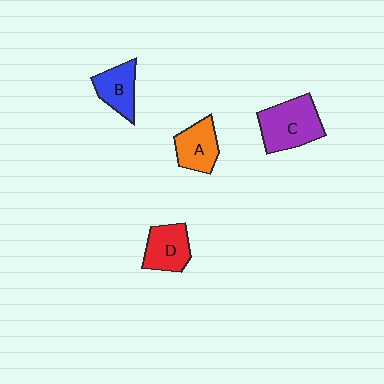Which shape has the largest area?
Shape C (purple).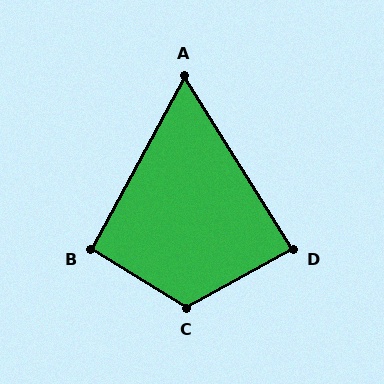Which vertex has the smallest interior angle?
A, at approximately 61 degrees.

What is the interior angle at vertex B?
Approximately 93 degrees (approximately right).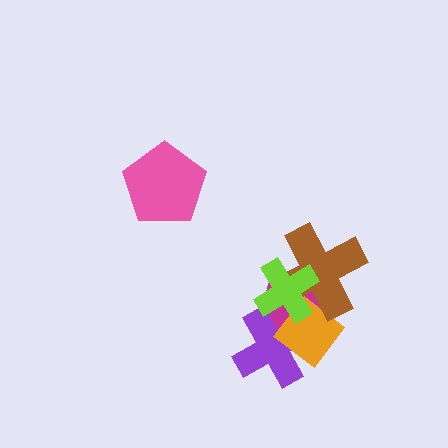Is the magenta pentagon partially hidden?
Yes, it is partially covered by another shape.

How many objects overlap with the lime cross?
4 objects overlap with the lime cross.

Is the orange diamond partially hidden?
Yes, it is partially covered by another shape.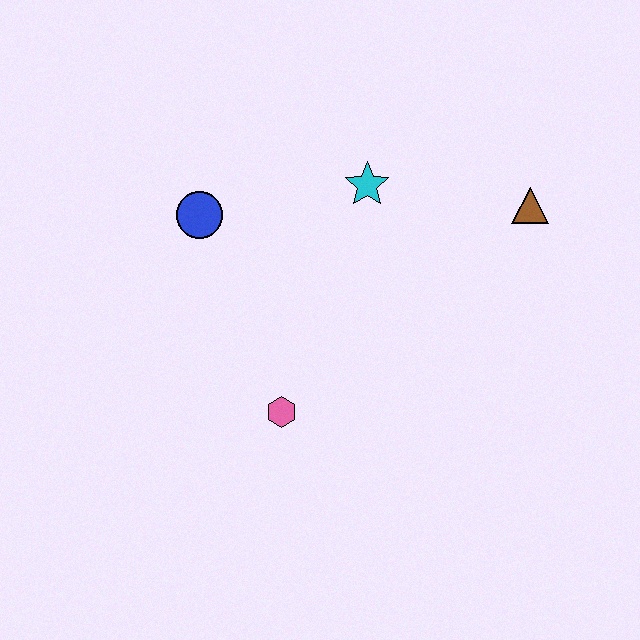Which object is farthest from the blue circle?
The brown triangle is farthest from the blue circle.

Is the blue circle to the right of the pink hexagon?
No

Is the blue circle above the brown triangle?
No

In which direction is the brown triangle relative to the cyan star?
The brown triangle is to the right of the cyan star.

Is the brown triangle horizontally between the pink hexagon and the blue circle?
No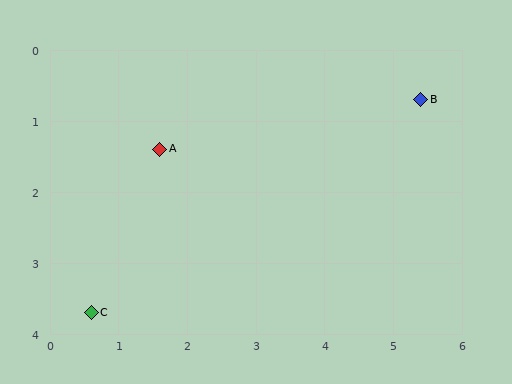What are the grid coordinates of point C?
Point C is at approximately (0.6, 3.7).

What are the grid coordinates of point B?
Point B is at approximately (5.4, 0.7).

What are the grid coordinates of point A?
Point A is at approximately (1.6, 1.4).